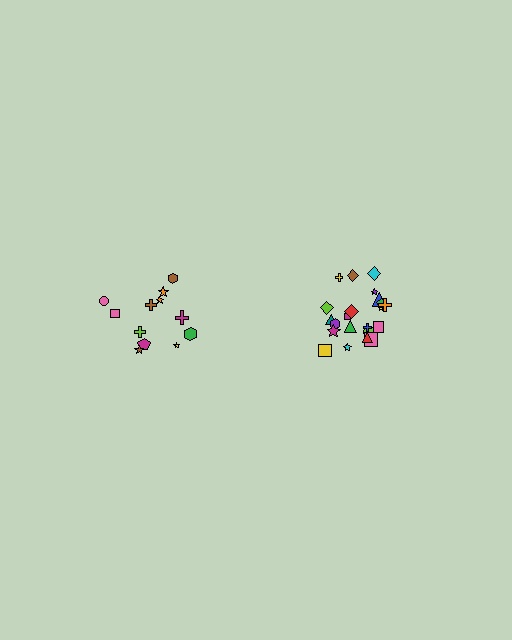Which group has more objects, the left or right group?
The right group.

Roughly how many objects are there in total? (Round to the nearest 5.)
Roughly 35 objects in total.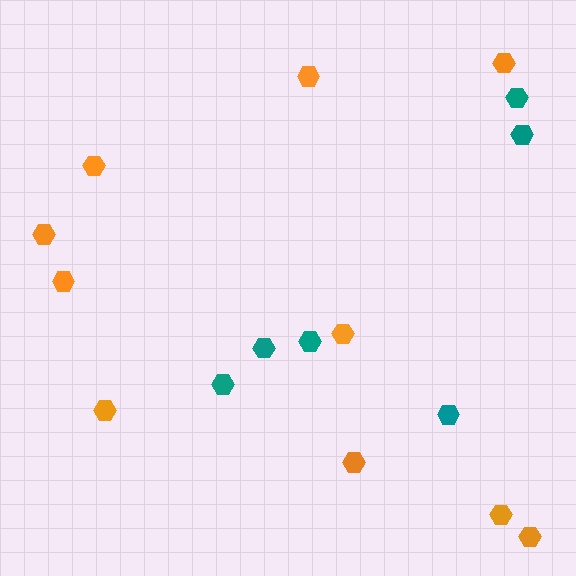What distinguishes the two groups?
There are 2 groups: one group of orange hexagons (10) and one group of teal hexagons (6).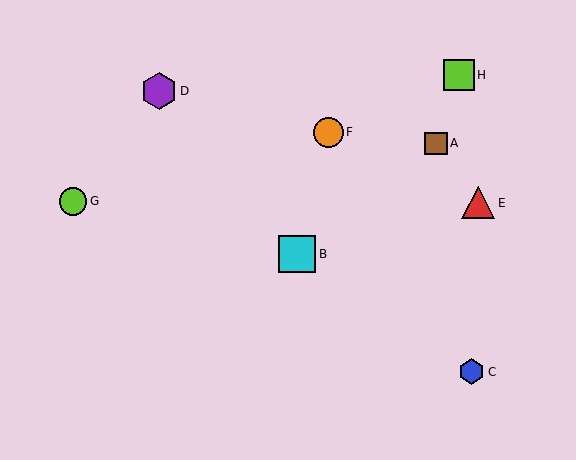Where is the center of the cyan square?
The center of the cyan square is at (297, 254).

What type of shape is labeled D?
Shape D is a purple hexagon.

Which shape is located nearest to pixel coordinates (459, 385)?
The blue hexagon (labeled C) at (472, 372) is nearest to that location.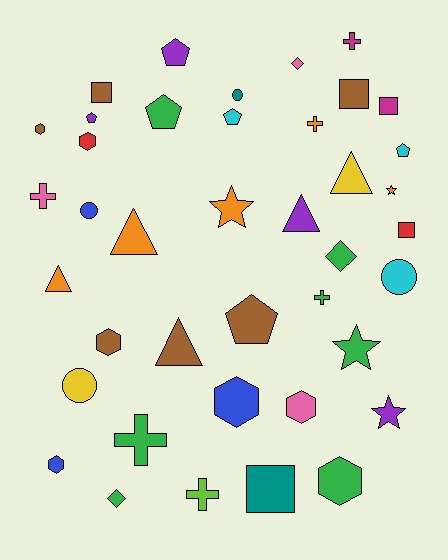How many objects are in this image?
There are 40 objects.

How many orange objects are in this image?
There are 5 orange objects.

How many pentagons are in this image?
There are 6 pentagons.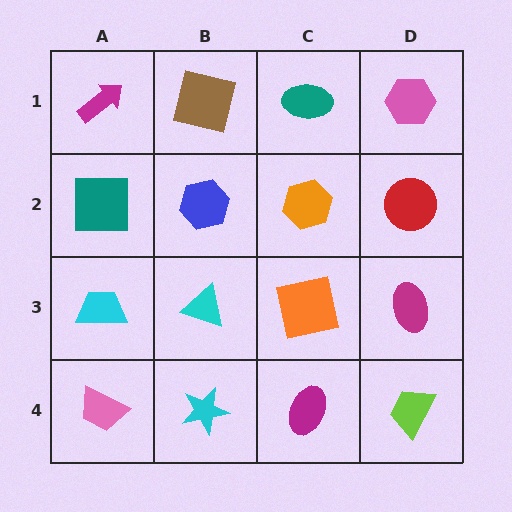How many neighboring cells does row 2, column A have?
3.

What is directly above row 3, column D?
A red circle.